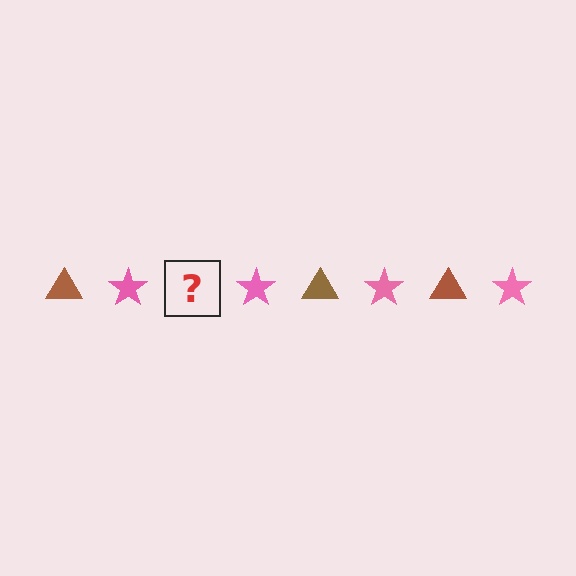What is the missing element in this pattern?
The missing element is a brown triangle.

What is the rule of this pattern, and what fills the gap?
The rule is that the pattern alternates between brown triangle and pink star. The gap should be filled with a brown triangle.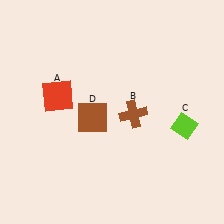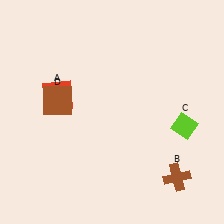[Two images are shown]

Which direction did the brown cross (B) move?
The brown cross (B) moved down.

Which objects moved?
The objects that moved are: the brown cross (B), the brown square (D).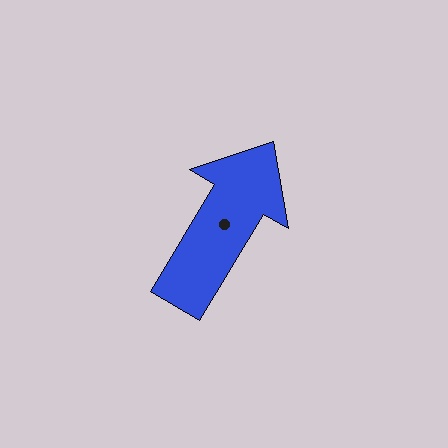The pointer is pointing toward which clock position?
Roughly 1 o'clock.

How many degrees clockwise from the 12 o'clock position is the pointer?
Approximately 31 degrees.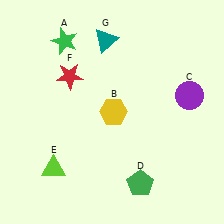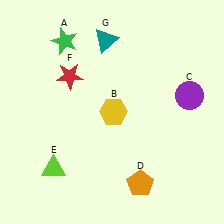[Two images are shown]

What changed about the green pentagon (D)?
In Image 1, D is green. In Image 2, it changed to orange.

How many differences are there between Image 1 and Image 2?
There is 1 difference between the two images.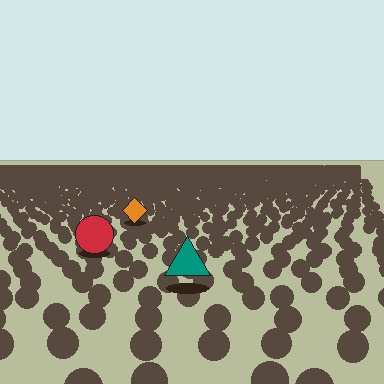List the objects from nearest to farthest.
From nearest to farthest: the teal triangle, the red circle, the orange diamond.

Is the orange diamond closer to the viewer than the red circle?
No. The red circle is closer — you can tell from the texture gradient: the ground texture is coarser near it.